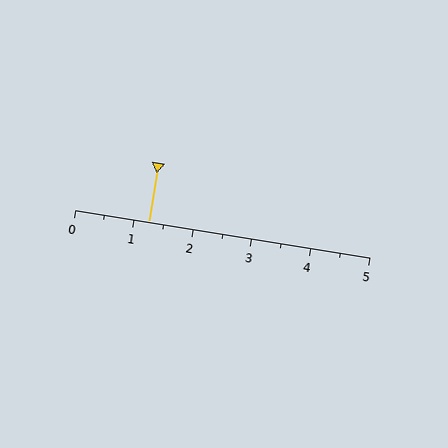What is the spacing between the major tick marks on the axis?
The major ticks are spaced 1 apart.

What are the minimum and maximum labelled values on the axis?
The axis runs from 0 to 5.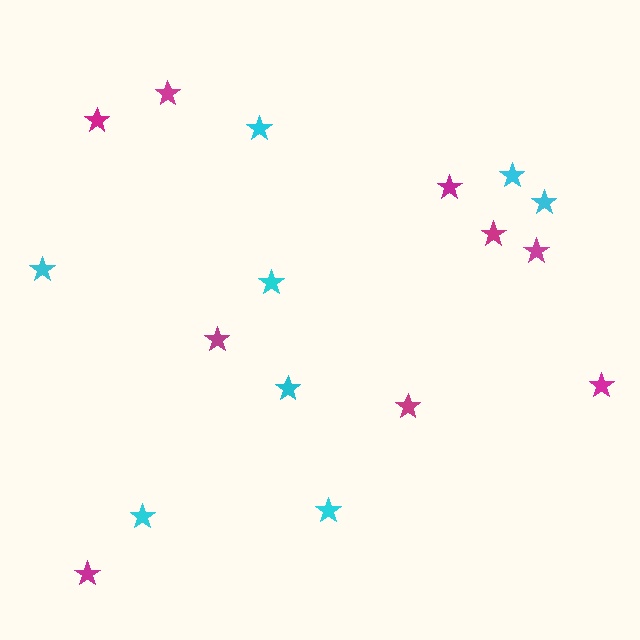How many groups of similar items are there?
There are 2 groups: one group of magenta stars (9) and one group of cyan stars (8).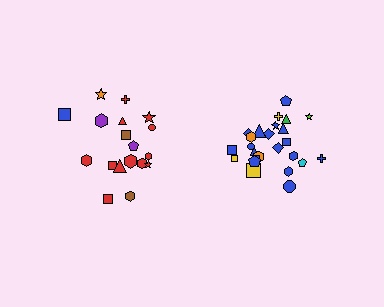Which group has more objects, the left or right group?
The right group.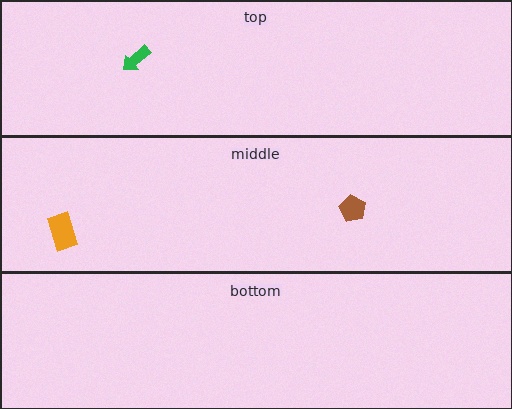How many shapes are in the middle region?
2.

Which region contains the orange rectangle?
The middle region.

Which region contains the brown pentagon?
The middle region.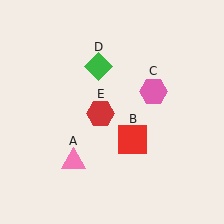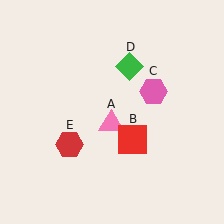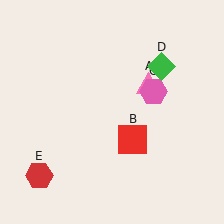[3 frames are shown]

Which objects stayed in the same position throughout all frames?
Red square (object B) and pink hexagon (object C) remained stationary.